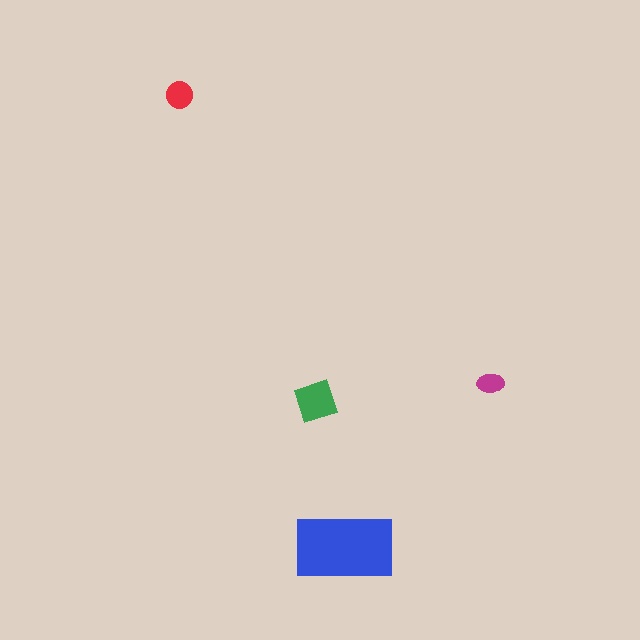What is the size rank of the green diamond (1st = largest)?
2nd.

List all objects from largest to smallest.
The blue rectangle, the green diamond, the red circle, the magenta ellipse.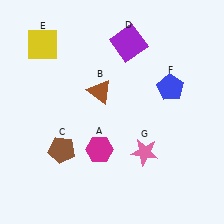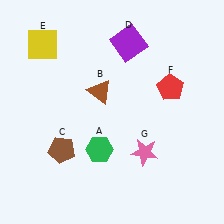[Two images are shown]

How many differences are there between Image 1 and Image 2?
There are 2 differences between the two images.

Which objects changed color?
A changed from magenta to green. F changed from blue to red.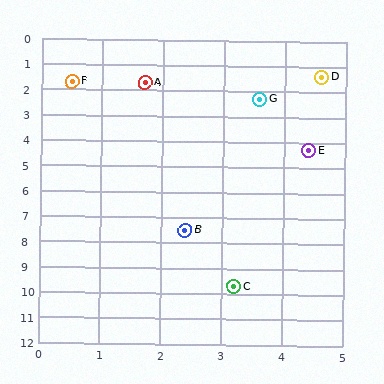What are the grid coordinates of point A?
Point A is at approximately (1.7, 1.7).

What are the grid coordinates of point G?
Point G is at approximately (3.6, 2.3).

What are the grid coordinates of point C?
Point C is at approximately (3.2, 9.7).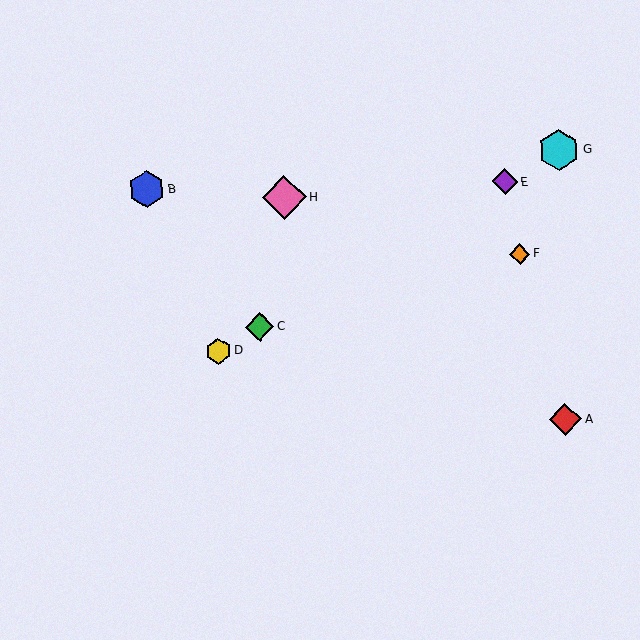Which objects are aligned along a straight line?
Objects C, D, E, G are aligned along a straight line.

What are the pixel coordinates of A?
Object A is at (565, 419).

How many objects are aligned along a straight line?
4 objects (C, D, E, G) are aligned along a straight line.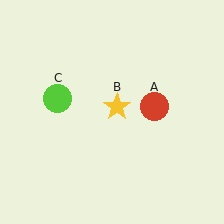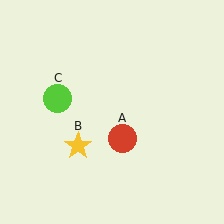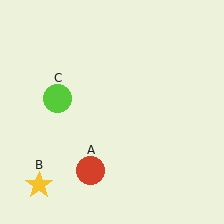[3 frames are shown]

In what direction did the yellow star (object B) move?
The yellow star (object B) moved down and to the left.